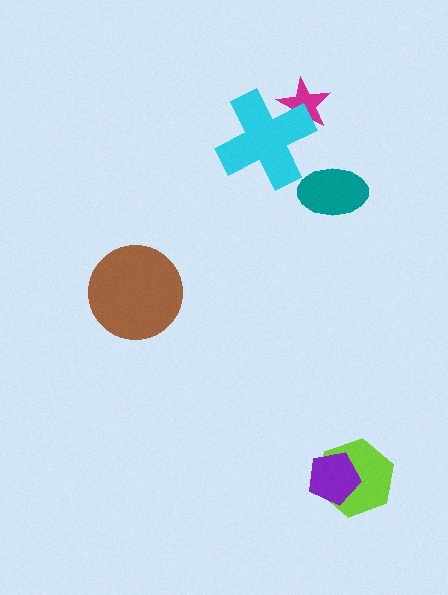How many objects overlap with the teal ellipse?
0 objects overlap with the teal ellipse.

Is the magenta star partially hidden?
Yes, it is partially covered by another shape.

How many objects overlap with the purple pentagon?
1 object overlaps with the purple pentagon.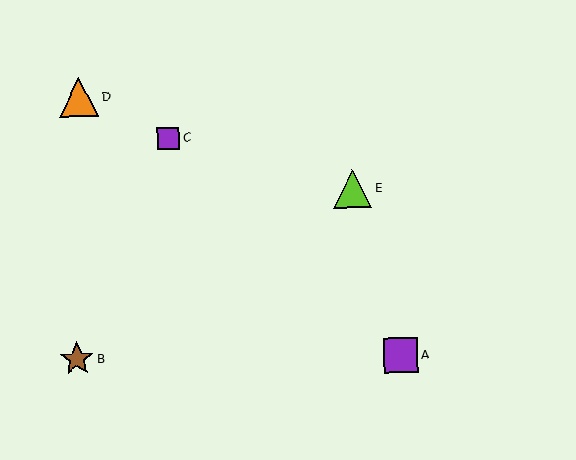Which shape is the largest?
The lime triangle (labeled E) is the largest.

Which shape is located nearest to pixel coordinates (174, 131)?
The purple square (labeled C) at (168, 138) is nearest to that location.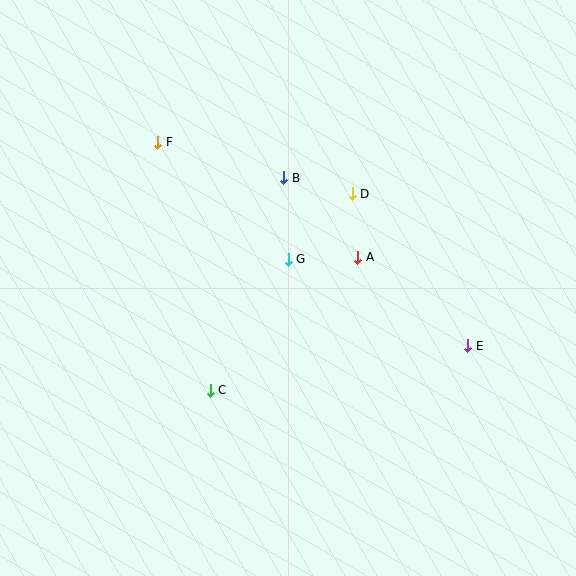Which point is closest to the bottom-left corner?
Point C is closest to the bottom-left corner.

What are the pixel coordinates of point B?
Point B is at (284, 178).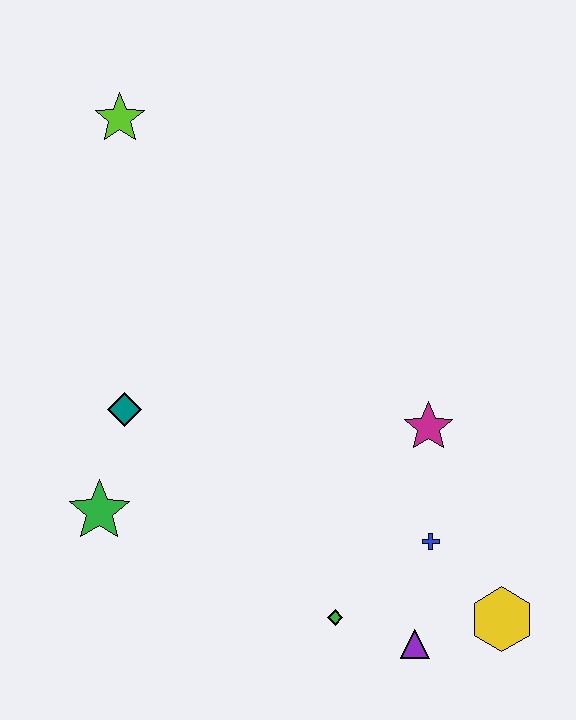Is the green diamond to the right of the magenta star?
No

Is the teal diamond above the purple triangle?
Yes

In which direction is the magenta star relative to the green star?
The magenta star is to the right of the green star.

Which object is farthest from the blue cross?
The lime star is farthest from the blue cross.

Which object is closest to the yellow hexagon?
The purple triangle is closest to the yellow hexagon.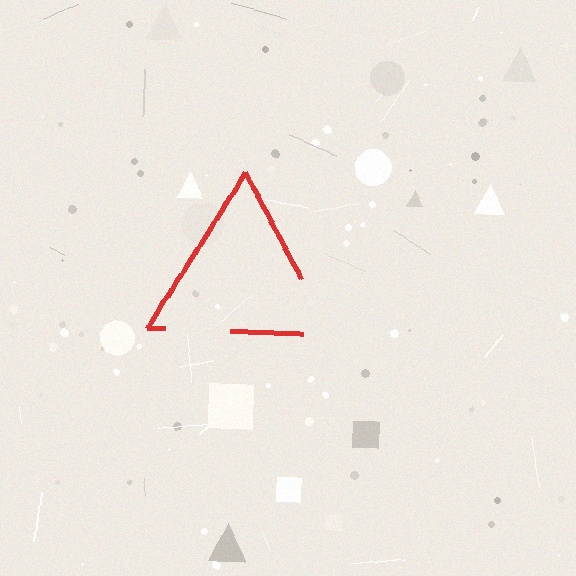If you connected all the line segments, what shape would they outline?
They would outline a triangle.